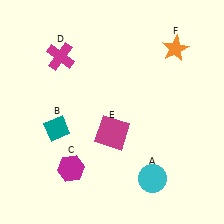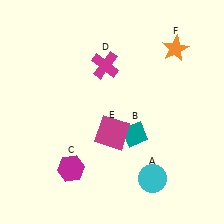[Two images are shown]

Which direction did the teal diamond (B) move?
The teal diamond (B) moved right.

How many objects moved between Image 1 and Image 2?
2 objects moved between the two images.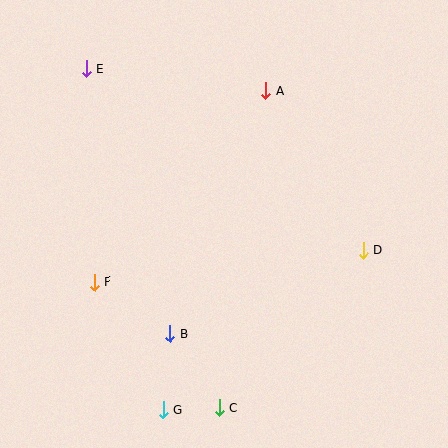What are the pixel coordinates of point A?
Point A is at (266, 91).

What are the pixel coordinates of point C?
Point C is at (219, 408).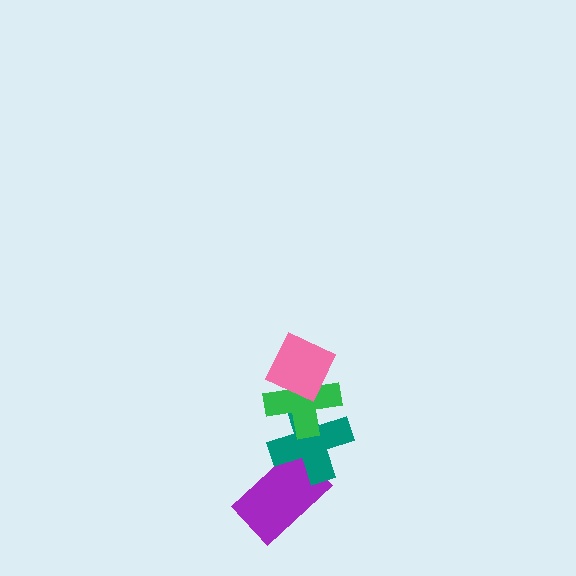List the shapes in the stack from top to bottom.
From top to bottom: the pink diamond, the green cross, the teal cross, the purple rectangle.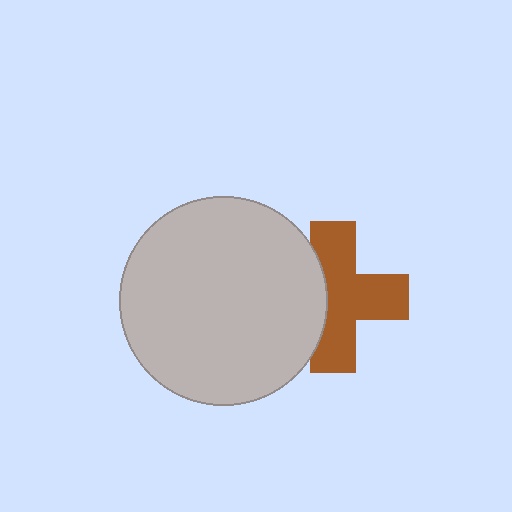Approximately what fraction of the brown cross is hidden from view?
Roughly 33% of the brown cross is hidden behind the light gray circle.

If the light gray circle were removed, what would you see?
You would see the complete brown cross.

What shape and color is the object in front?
The object in front is a light gray circle.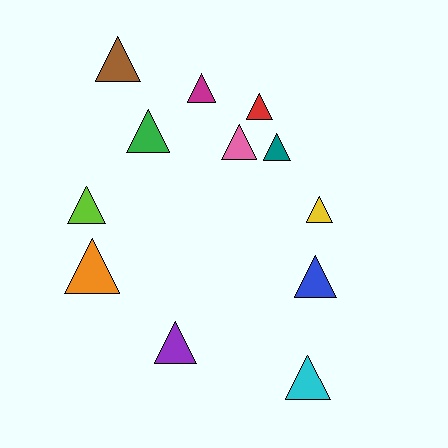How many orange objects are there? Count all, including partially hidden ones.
There is 1 orange object.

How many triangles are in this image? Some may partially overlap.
There are 12 triangles.